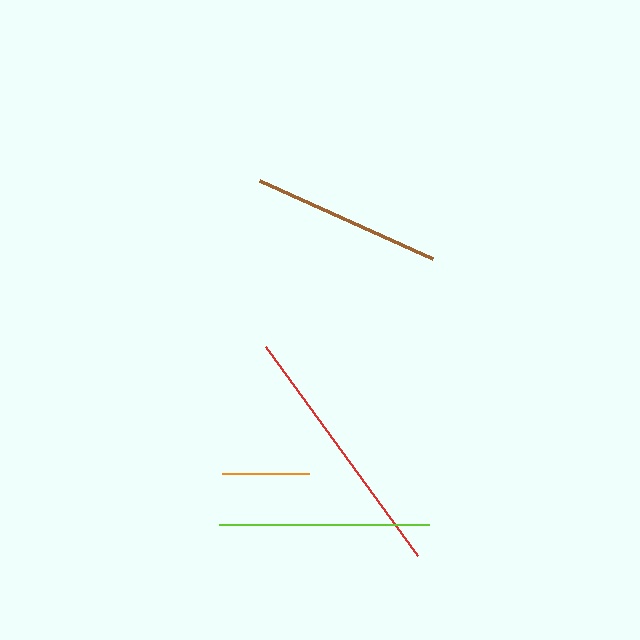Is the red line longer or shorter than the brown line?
The red line is longer than the brown line.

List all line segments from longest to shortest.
From longest to shortest: red, lime, brown, orange.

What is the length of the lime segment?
The lime segment is approximately 210 pixels long.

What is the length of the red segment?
The red segment is approximately 258 pixels long.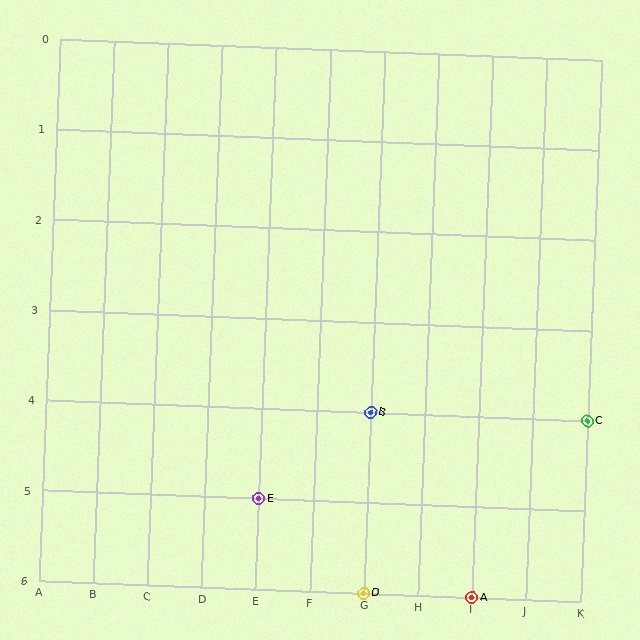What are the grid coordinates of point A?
Point A is at grid coordinates (I, 6).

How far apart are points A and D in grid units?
Points A and D are 2 columns apart.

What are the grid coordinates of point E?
Point E is at grid coordinates (E, 5).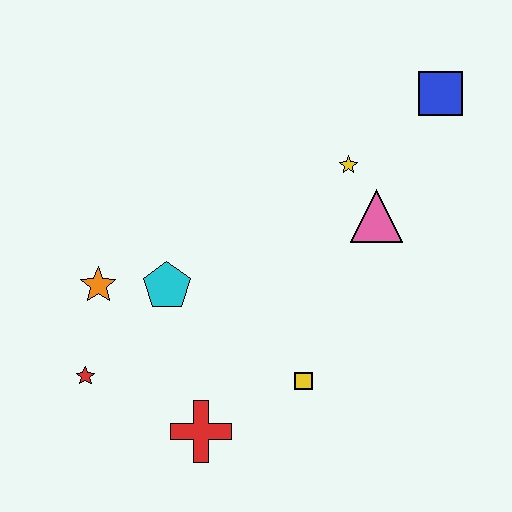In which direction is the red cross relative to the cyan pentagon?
The red cross is below the cyan pentagon.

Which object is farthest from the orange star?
The blue square is farthest from the orange star.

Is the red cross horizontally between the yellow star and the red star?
Yes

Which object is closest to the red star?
The orange star is closest to the red star.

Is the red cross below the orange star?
Yes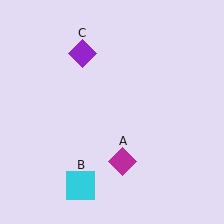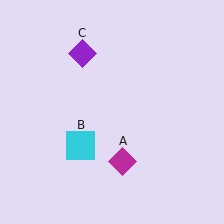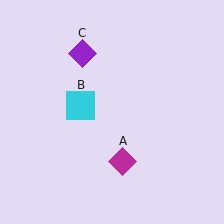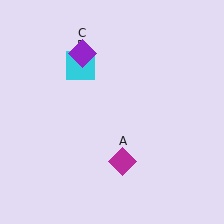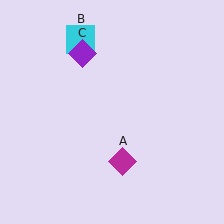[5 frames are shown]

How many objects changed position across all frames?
1 object changed position: cyan square (object B).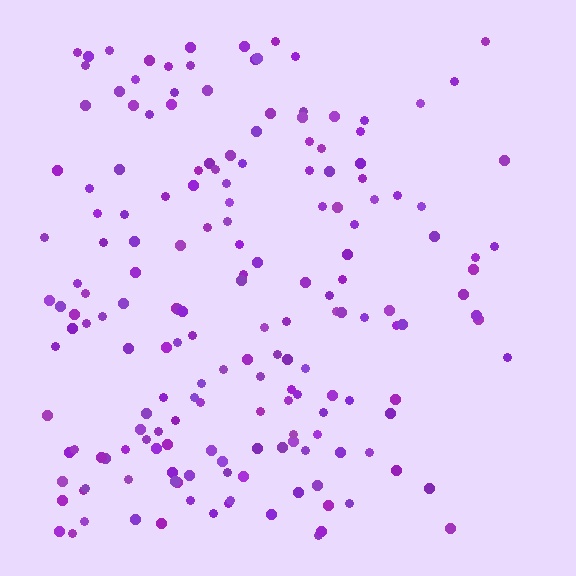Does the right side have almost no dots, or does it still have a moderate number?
Still a moderate number, just noticeably fewer than the left.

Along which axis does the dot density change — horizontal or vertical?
Horizontal.